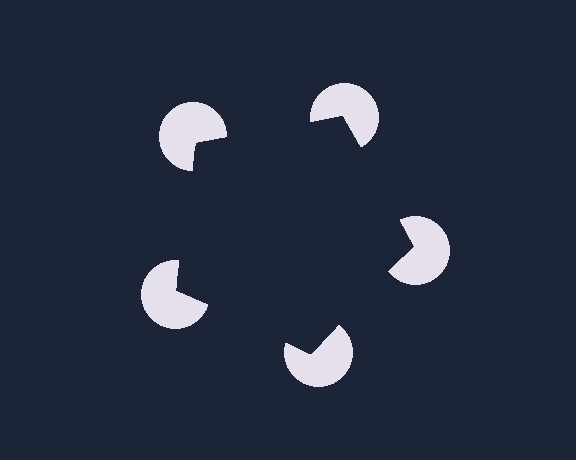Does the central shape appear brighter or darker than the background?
It typically appears slightly darker than the background, even though no actual brightness change is drawn.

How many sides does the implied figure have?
5 sides.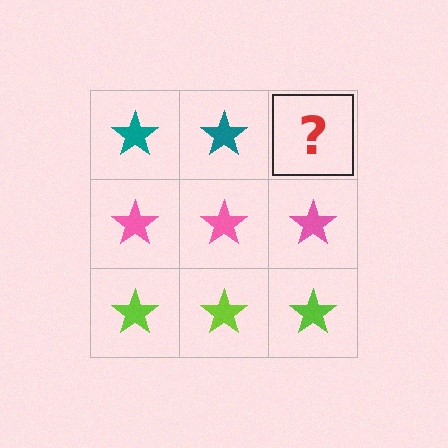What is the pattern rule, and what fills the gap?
The rule is that each row has a consistent color. The gap should be filled with a teal star.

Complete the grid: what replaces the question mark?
The question mark should be replaced with a teal star.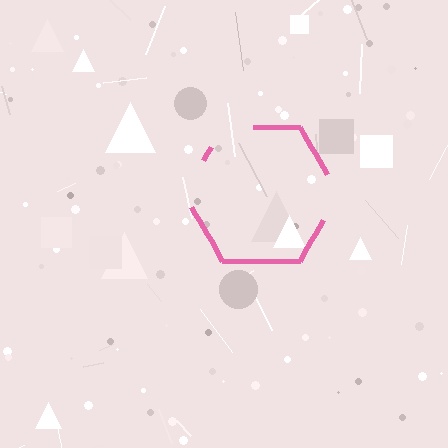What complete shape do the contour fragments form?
The contour fragments form a hexagon.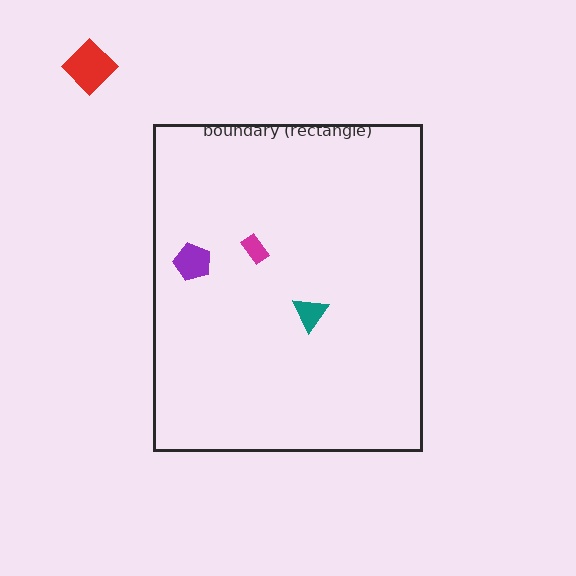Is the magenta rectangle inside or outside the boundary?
Inside.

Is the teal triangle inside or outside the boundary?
Inside.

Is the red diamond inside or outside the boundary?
Outside.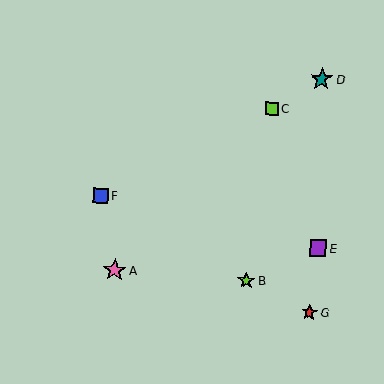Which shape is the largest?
The pink star (labeled A) is the largest.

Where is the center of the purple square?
The center of the purple square is at (318, 248).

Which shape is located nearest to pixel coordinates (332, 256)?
The purple square (labeled E) at (318, 248) is nearest to that location.